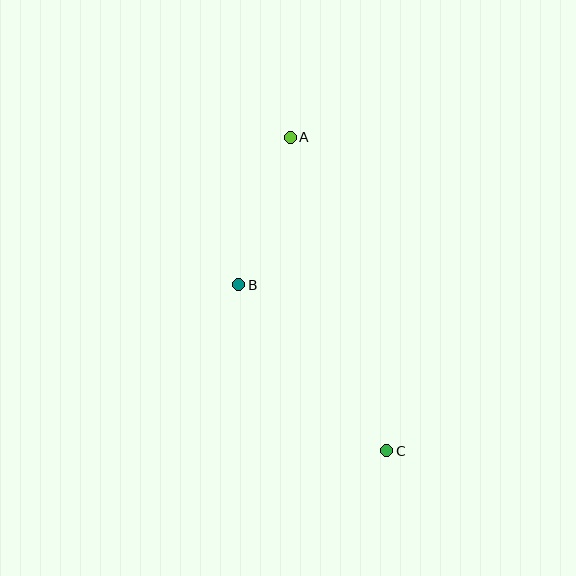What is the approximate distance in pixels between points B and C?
The distance between B and C is approximately 222 pixels.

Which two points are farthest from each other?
Points A and C are farthest from each other.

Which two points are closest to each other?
Points A and B are closest to each other.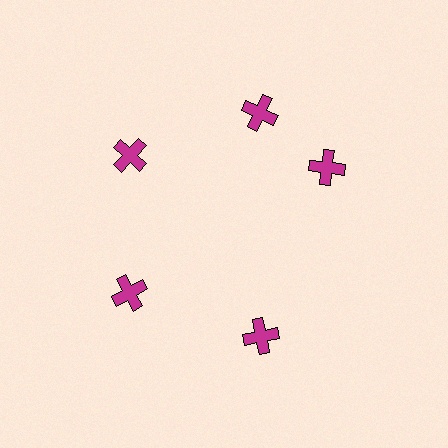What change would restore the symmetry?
The symmetry would be restored by rotating it back into even spacing with its neighbors so that all 5 crosses sit at equal angles and equal distance from the center.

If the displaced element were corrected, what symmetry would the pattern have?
It would have 5-fold rotational symmetry — the pattern would map onto itself every 72 degrees.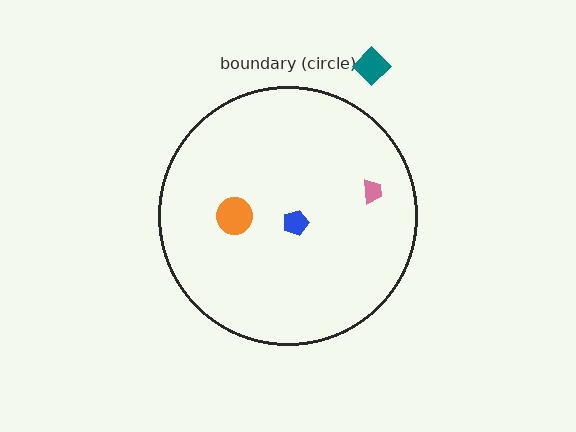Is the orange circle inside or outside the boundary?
Inside.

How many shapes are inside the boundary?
3 inside, 1 outside.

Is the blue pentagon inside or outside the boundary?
Inside.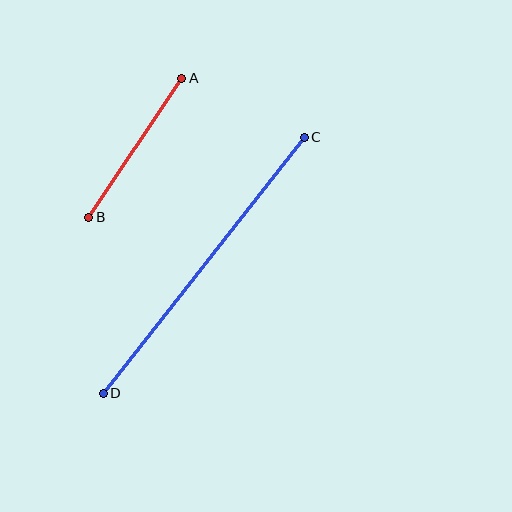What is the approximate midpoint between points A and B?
The midpoint is at approximately (135, 148) pixels.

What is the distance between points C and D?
The distance is approximately 326 pixels.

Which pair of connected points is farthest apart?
Points C and D are farthest apart.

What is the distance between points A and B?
The distance is approximately 167 pixels.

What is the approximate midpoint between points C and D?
The midpoint is at approximately (204, 265) pixels.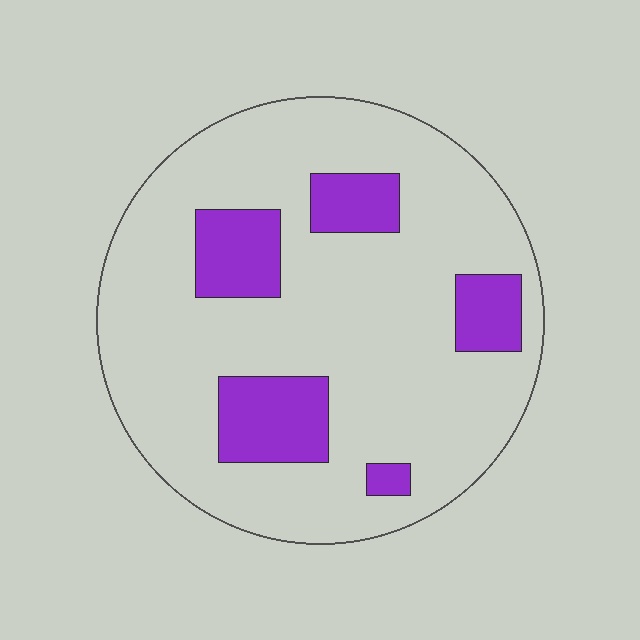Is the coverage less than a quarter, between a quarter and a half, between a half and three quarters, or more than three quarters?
Less than a quarter.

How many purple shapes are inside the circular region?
5.